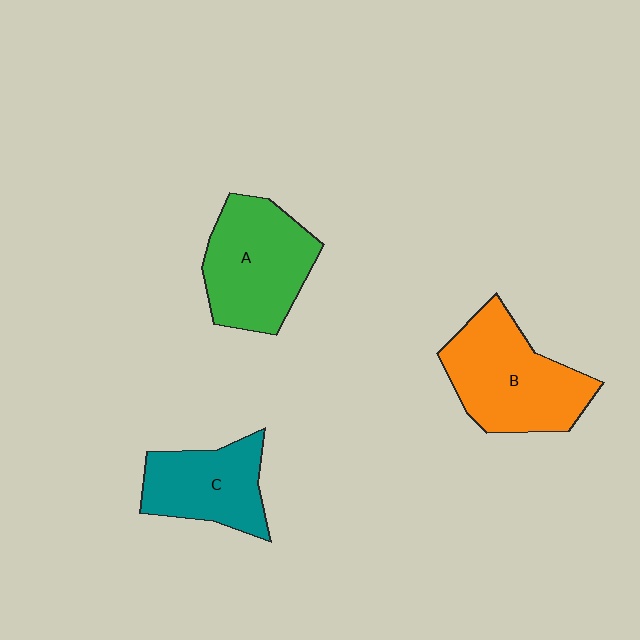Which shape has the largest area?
Shape B (orange).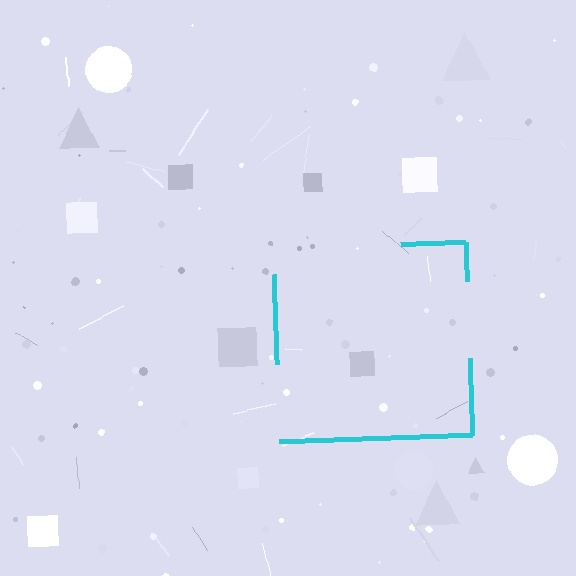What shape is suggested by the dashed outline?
The dashed outline suggests a square.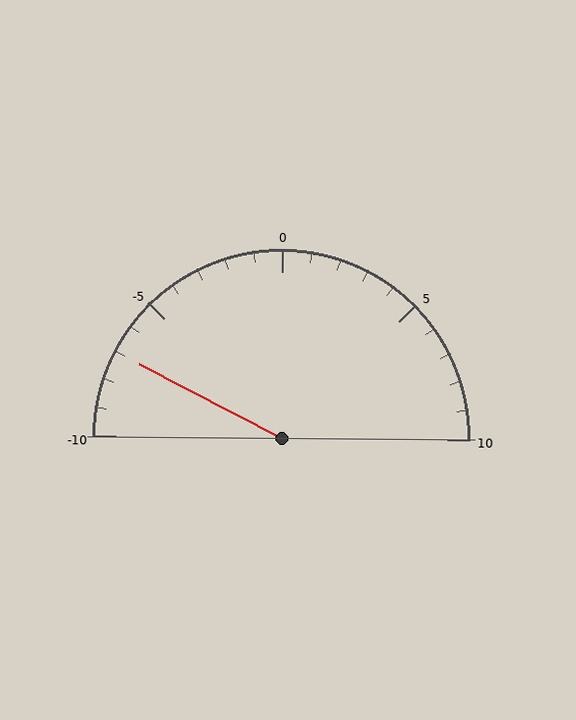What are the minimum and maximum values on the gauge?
The gauge ranges from -10 to 10.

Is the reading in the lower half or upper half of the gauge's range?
The reading is in the lower half of the range (-10 to 10).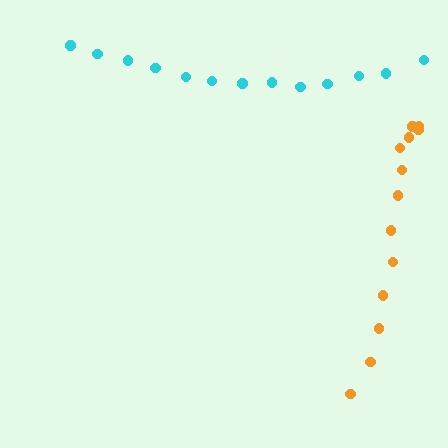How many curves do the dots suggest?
There are 2 distinct paths.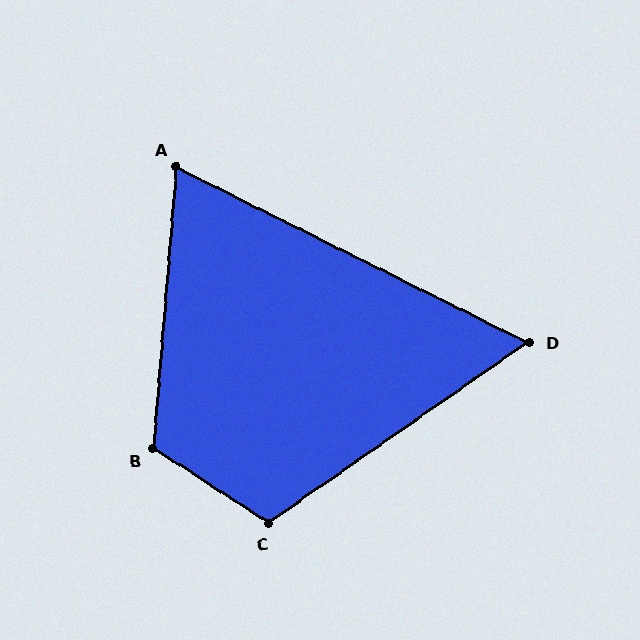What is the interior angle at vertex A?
Approximately 68 degrees (acute).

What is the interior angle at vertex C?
Approximately 112 degrees (obtuse).